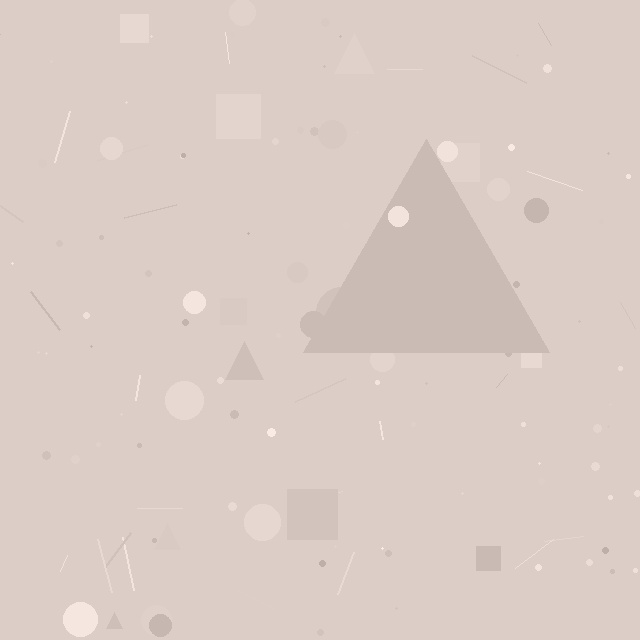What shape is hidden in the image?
A triangle is hidden in the image.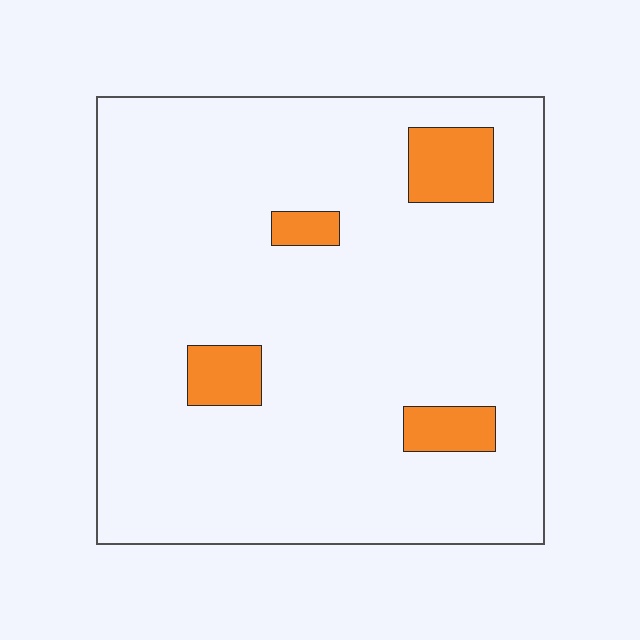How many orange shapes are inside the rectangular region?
4.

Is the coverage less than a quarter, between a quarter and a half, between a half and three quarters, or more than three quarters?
Less than a quarter.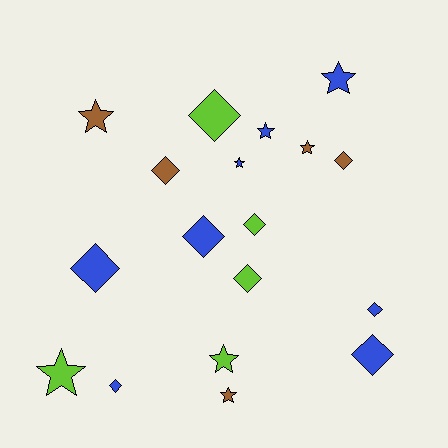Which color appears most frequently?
Blue, with 8 objects.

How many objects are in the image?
There are 18 objects.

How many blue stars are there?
There are 3 blue stars.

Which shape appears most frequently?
Diamond, with 10 objects.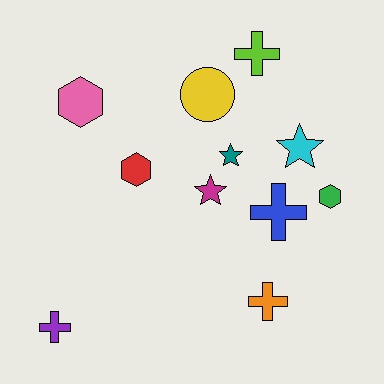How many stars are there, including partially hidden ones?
There are 3 stars.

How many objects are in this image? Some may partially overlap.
There are 11 objects.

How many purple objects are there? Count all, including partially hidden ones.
There is 1 purple object.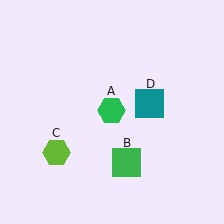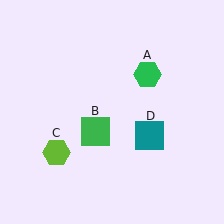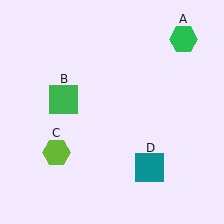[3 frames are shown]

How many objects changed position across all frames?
3 objects changed position: green hexagon (object A), green square (object B), teal square (object D).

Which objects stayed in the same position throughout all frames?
Lime hexagon (object C) remained stationary.